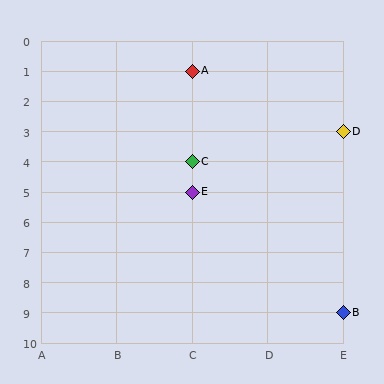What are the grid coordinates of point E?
Point E is at grid coordinates (C, 5).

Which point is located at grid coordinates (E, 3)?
Point D is at (E, 3).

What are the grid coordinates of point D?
Point D is at grid coordinates (E, 3).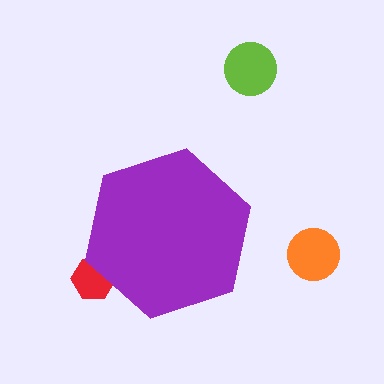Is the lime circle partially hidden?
No, the lime circle is fully visible.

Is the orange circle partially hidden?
No, the orange circle is fully visible.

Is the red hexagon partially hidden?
Yes, the red hexagon is partially hidden behind the purple hexagon.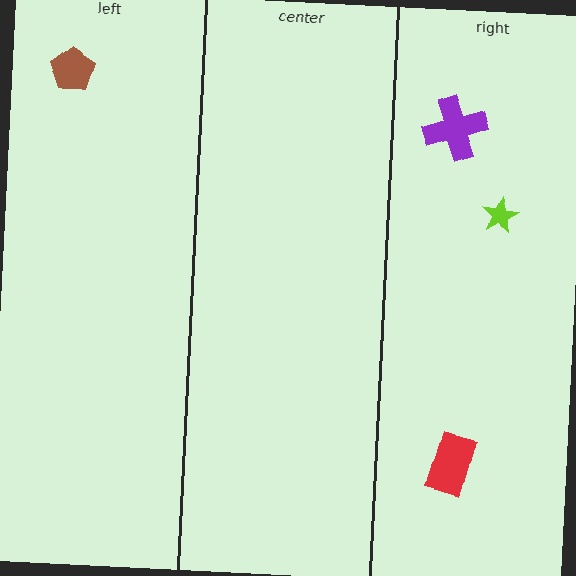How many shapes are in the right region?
3.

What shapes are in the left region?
The brown pentagon.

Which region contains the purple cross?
The right region.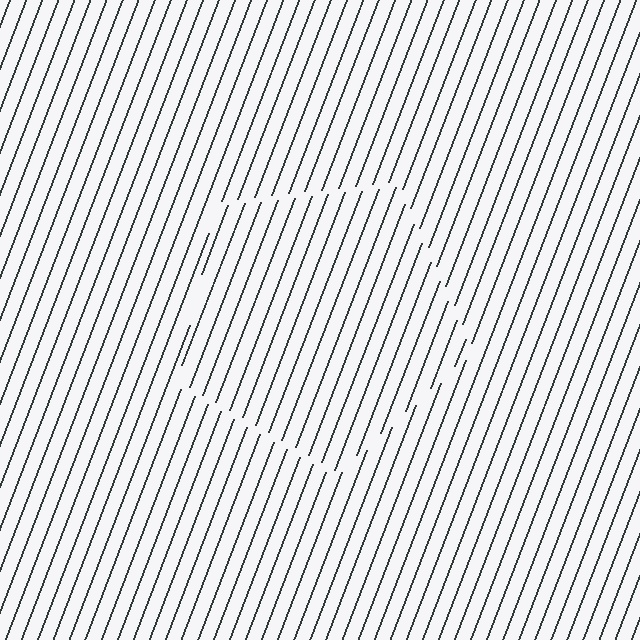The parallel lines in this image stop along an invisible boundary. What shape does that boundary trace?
An illusory pentagon. The interior of the shape contains the same grating, shifted by half a period — the contour is defined by the phase discontinuity where line-ends from the inner and outer gratings abut.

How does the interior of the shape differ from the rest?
The interior of the shape contains the same grating, shifted by half a period — the contour is defined by the phase discontinuity where line-ends from the inner and outer gratings abut.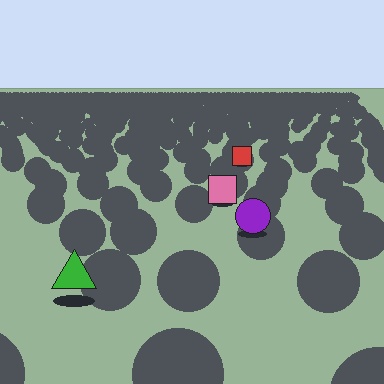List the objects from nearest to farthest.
From nearest to farthest: the green triangle, the purple circle, the pink square, the red square.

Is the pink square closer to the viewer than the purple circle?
No. The purple circle is closer — you can tell from the texture gradient: the ground texture is coarser near it.